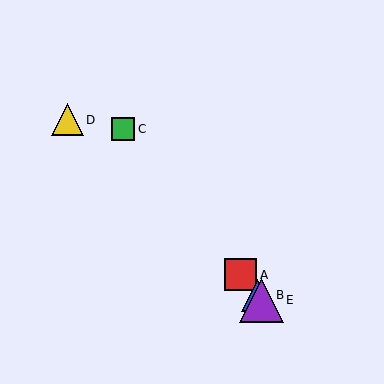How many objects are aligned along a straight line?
4 objects (A, B, C, E) are aligned along a straight line.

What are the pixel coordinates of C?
Object C is at (123, 129).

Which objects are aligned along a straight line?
Objects A, B, C, E are aligned along a straight line.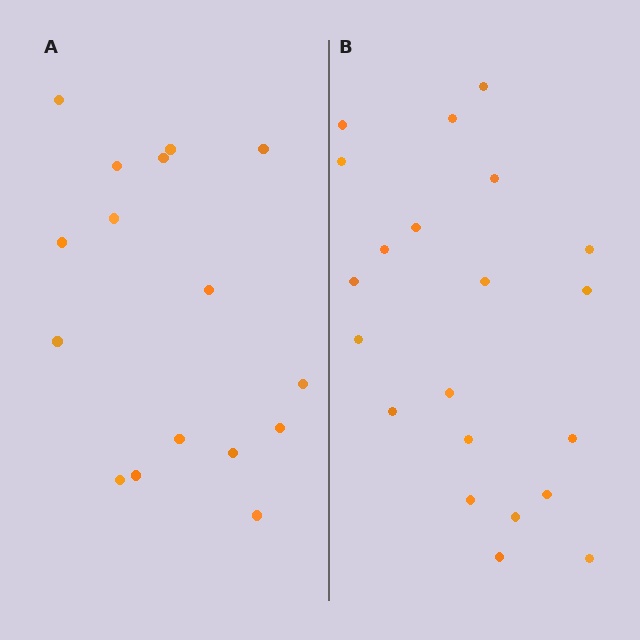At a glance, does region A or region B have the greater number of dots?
Region B (the right region) has more dots.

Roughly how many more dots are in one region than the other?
Region B has about 5 more dots than region A.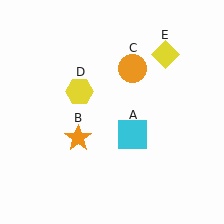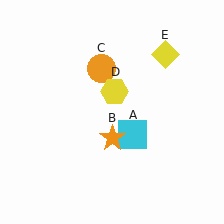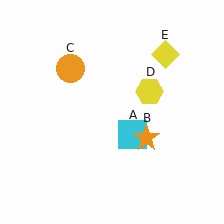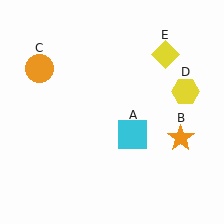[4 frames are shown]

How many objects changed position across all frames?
3 objects changed position: orange star (object B), orange circle (object C), yellow hexagon (object D).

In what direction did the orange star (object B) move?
The orange star (object B) moved right.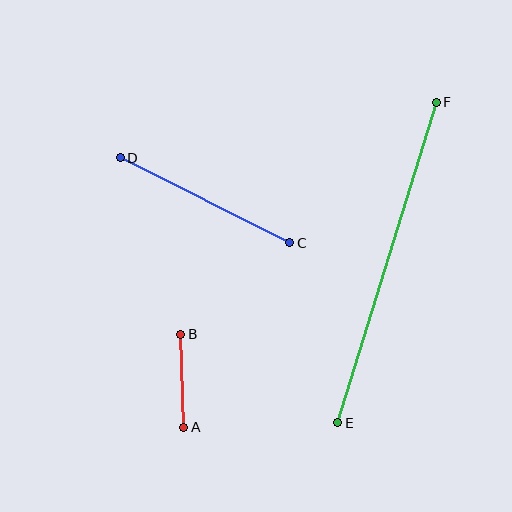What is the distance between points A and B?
The distance is approximately 93 pixels.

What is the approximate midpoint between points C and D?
The midpoint is at approximately (205, 200) pixels.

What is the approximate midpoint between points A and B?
The midpoint is at approximately (182, 381) pixels.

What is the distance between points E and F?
The distance is approximately 335 pixels.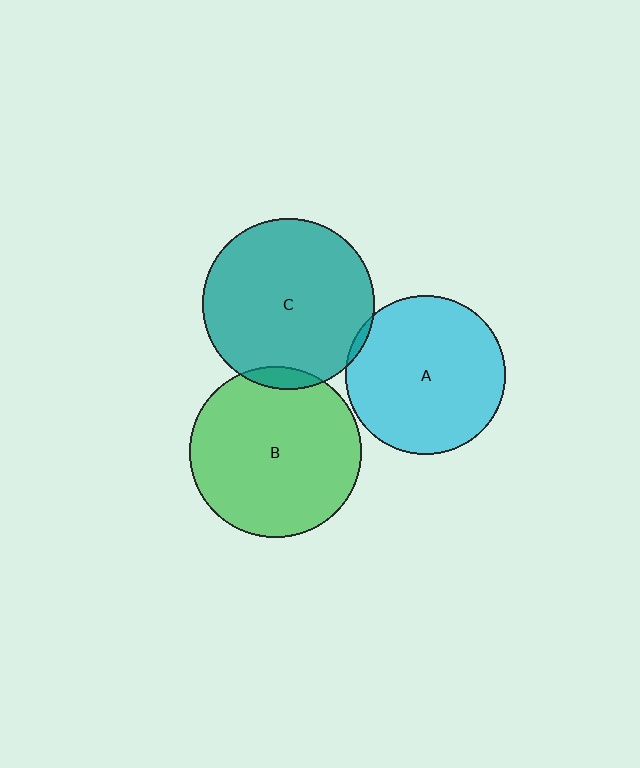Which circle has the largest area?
Circle B (green).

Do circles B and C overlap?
Yes.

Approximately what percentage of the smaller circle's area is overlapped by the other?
Approximately 5%.